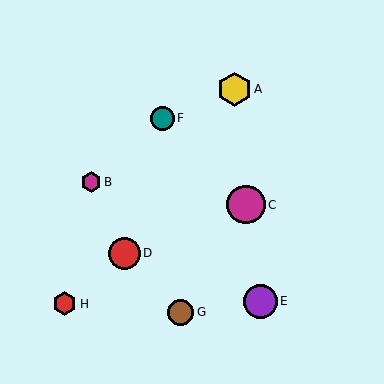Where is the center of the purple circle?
The center of the purple circle is at (260, 301).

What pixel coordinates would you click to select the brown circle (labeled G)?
Click at (180, 312) to select the brown circle G.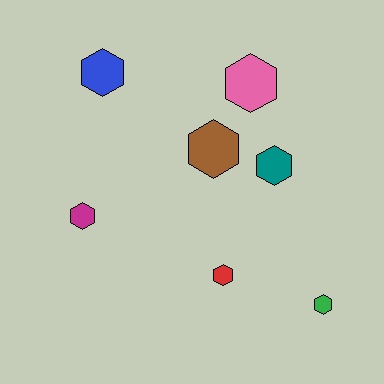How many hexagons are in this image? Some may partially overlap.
There are 7 hexagons.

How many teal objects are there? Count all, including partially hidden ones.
There is 1 teal object.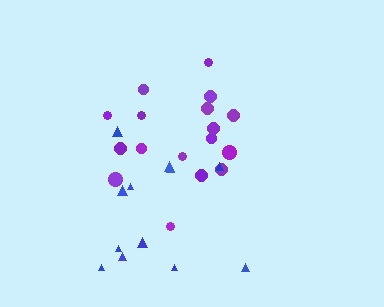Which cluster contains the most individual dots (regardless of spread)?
Purple (17).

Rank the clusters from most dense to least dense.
purple, blue.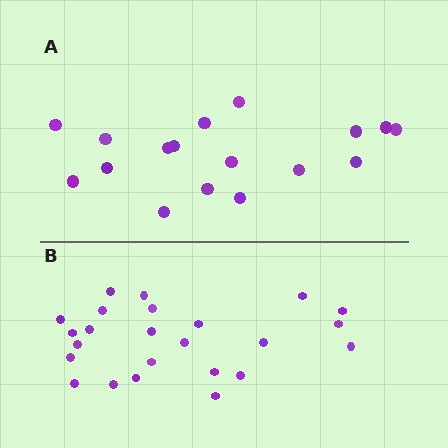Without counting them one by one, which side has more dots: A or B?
Region B (the bottom region) has more dots.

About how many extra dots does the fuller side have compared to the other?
Region B has roughly 8 or so more dots than region A.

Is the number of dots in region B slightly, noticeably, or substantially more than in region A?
Region B has noticeably more, but not dramatically so. The ratio is roughly 1.4 to 1.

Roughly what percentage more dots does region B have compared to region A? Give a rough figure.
About 40% more.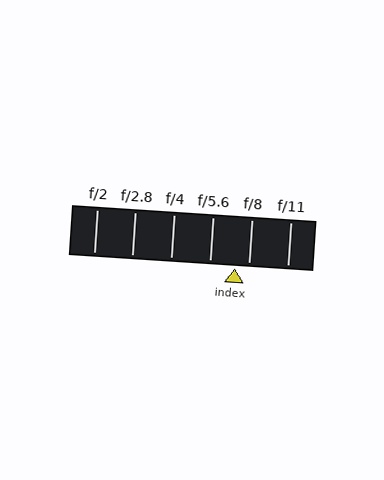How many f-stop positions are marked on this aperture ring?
There are 6 f-stop positions marked.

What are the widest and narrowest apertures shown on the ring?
The widest aperture shown is f/2 and the narrowest is f/11.